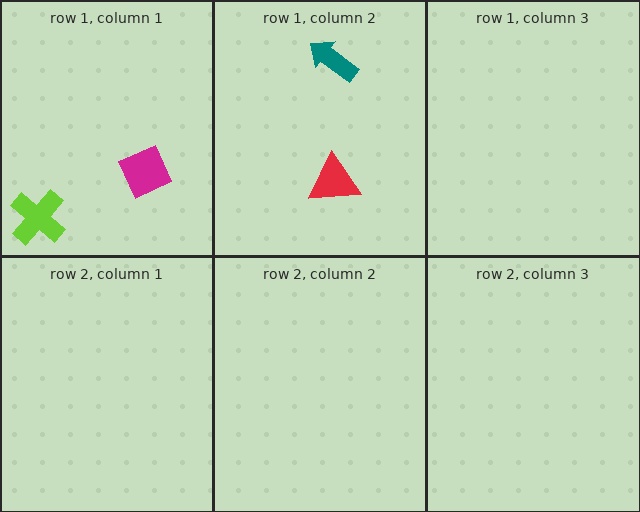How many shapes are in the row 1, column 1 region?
2.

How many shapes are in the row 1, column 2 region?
2.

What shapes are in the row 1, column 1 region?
The magenta diamond, the lime cross.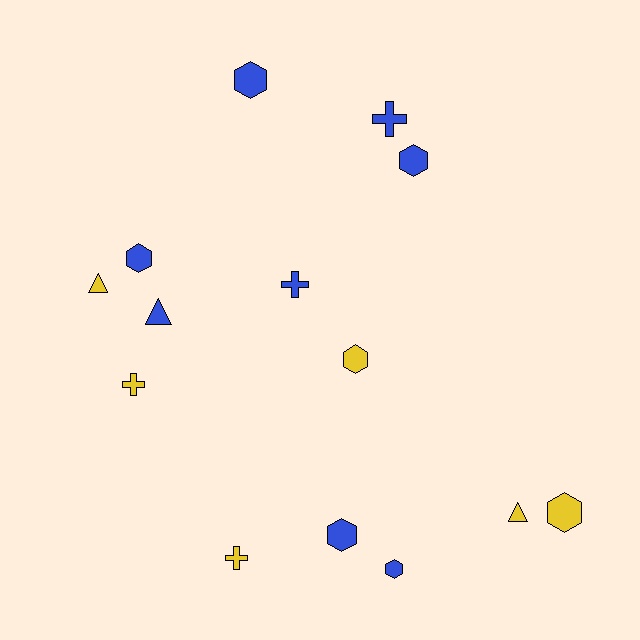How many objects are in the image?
There are 14 objects.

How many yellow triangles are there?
There are 2 yellow triangles.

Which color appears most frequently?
Blue, with 8 objects.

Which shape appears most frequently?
Hexagon, with 7 objects.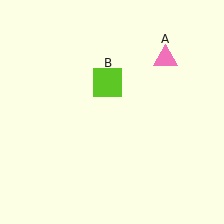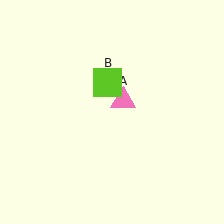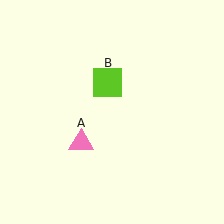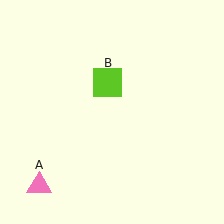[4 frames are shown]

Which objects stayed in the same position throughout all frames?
Lime square (object B) remained stationary.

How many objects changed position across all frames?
1 object changed position: pink triangle (object A).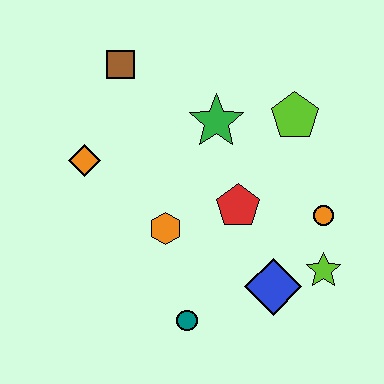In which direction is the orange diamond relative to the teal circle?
The orange diamond is above the teal circle.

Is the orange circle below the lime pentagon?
Yes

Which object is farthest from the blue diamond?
The brown square is farthest from the blue diamond.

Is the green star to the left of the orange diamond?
No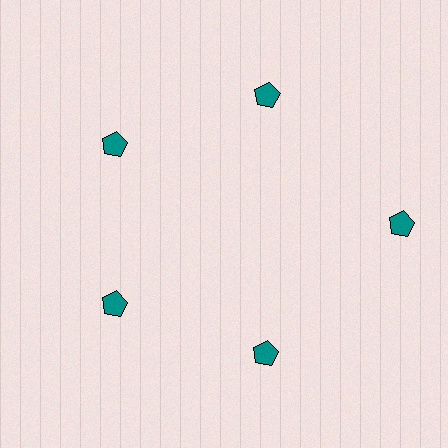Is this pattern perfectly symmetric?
No. The 5 teal pentagons are arranged in a ring, but one element near the 3 o'clock position is pushed outward from the center, breaking the 5-fold rotational symmetry.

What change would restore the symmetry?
The symmetry would be restored by moving it inward, back onto the ring so that all 5 pentagons sit at equal angles and equal distance from the center.